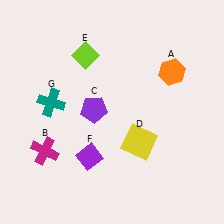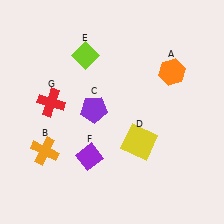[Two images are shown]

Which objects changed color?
B changed from magenta to orange. G changed from teal to red.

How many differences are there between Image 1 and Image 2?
There are 2 differences between the two images.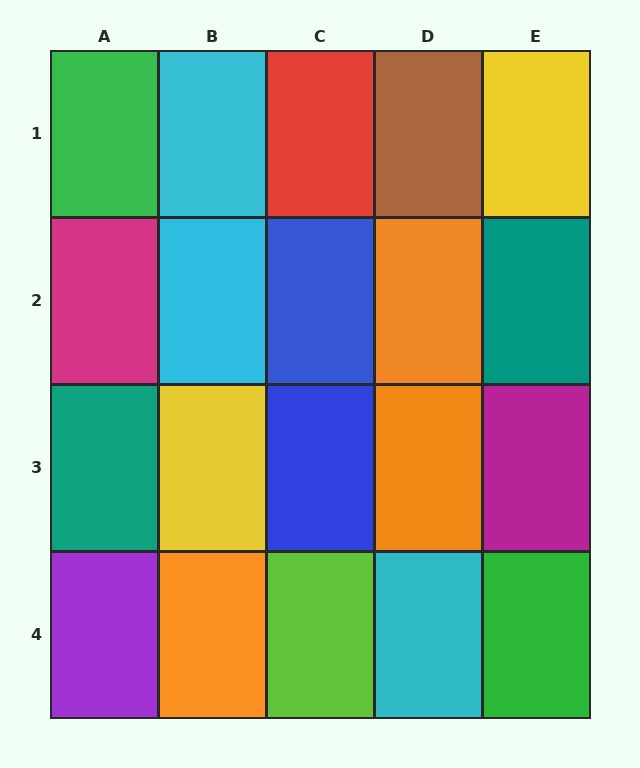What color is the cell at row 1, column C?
Red.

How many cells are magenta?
2 cells are magenta.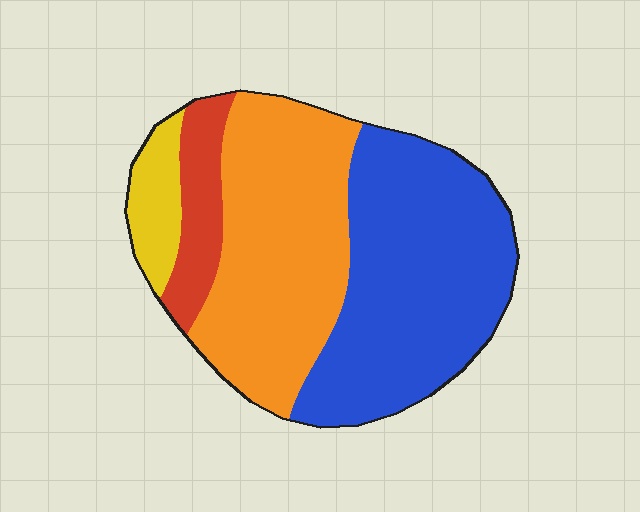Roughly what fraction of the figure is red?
Red takes up about one tenth (1/10) of the figure.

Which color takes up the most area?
Blue, at roughly 45%.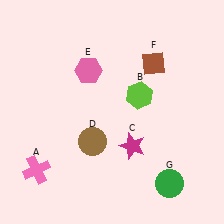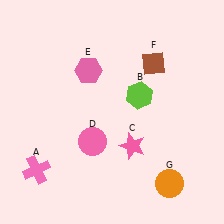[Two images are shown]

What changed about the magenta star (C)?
In Image 1, C is magenta. In Image 2, it changed to pink.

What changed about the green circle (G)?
In Image 1, G is green. In Image 2, it changed to orange.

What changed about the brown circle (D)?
In Image 1, D is brown. In Image 2, it changed to pink.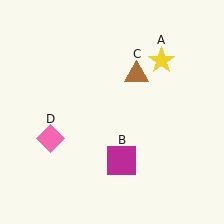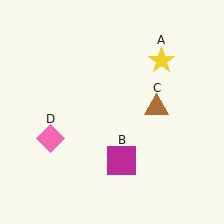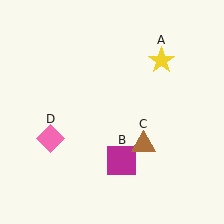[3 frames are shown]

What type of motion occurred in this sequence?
The brown triangle (object C) rotated clockwise around the center of the scene.